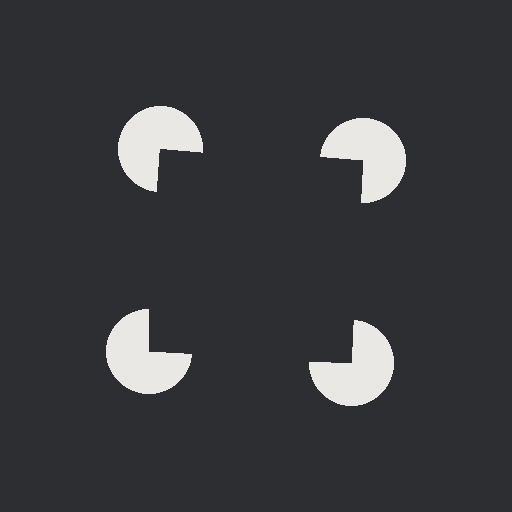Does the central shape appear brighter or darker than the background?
It typically appears slightly darker than the background, even though no actual brightness change is drawn.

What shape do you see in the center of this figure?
An illusory square — its edges are inferred from the aligned wedge cuts in the pac-man discs, not physically drawn.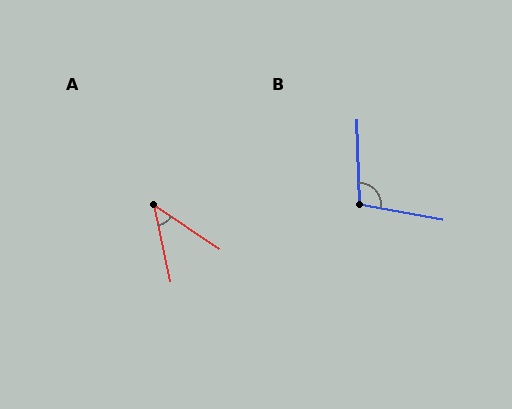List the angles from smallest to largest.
A (44°), B (101°).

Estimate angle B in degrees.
Approximately 101 degrees.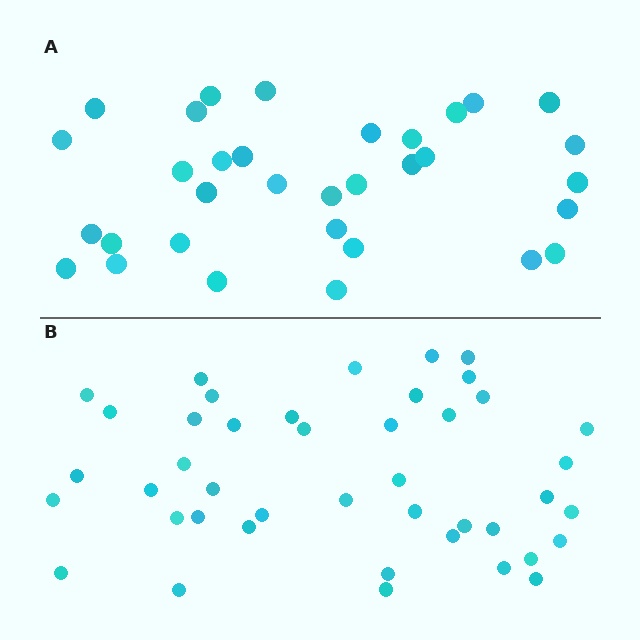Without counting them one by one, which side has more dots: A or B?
Region B (the bottom region) has more dots.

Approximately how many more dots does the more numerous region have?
Region B has roughly 10 or so more dots than region A.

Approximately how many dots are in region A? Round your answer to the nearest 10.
About 30 dots. (The exact count is 33, which rounds to 30.)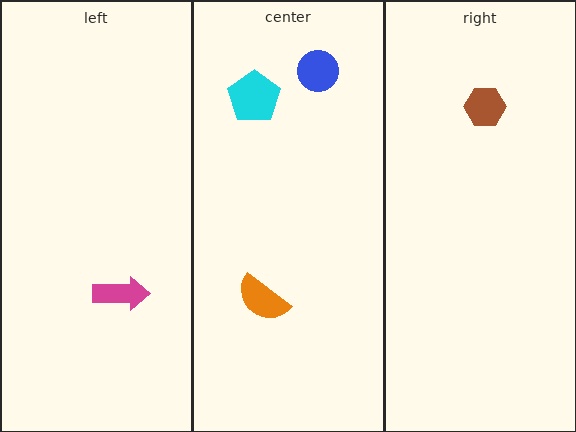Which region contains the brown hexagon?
The right region.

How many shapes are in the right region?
1.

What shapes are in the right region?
The brown hexagon.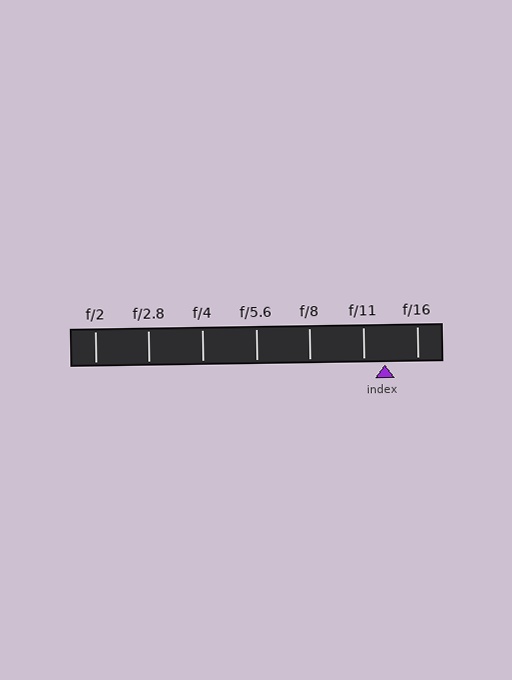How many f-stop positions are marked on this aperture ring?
There are 7 f-stop positions marked.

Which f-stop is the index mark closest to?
The index mark is closest to f/11.